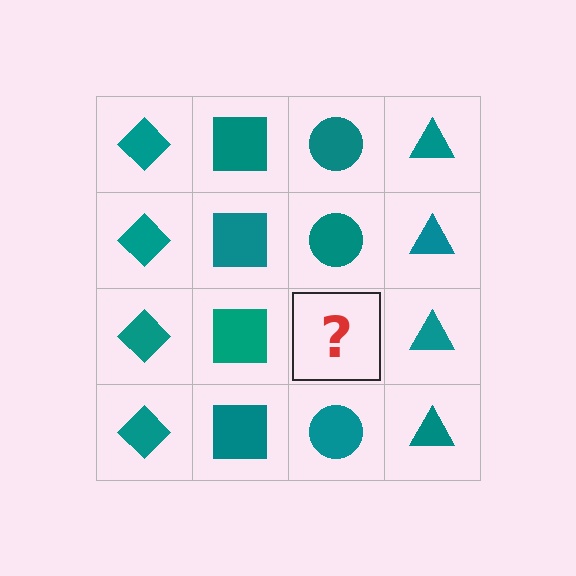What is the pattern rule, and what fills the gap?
The rule is that each column has a consistent shape. The gap should be filled with a teal circle.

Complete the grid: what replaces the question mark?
The question mark should be replaced with a teal circle.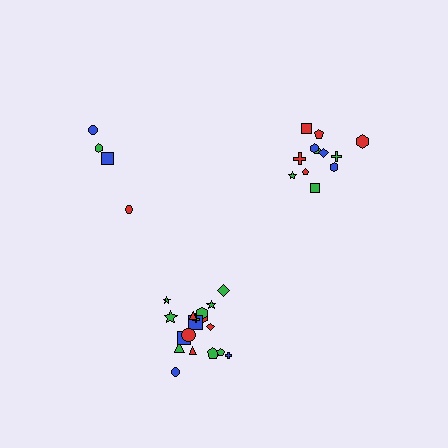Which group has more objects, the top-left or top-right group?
The top-right group.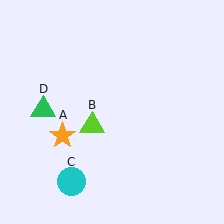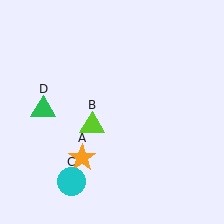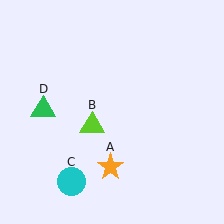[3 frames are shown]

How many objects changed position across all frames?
1 object changed position: orange star (object A).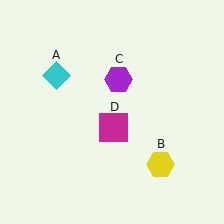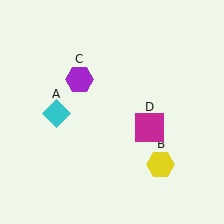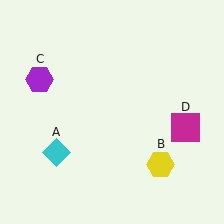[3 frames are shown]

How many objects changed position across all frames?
3 objects changed position: cyan diamond (object A), purple hexagon (object C), magenta square (object D).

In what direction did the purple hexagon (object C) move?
The purple hexagon (object C) moved left.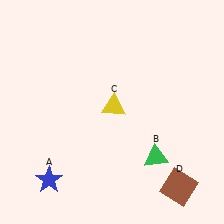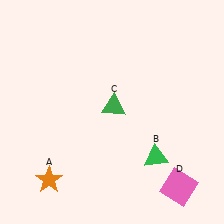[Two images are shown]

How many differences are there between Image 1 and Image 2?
There are 3 differences between the two images.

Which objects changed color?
A changed from blue to orange. C changed from yellow to green. D changed from brown to pink.